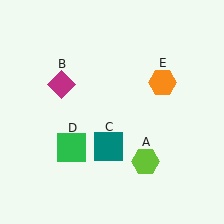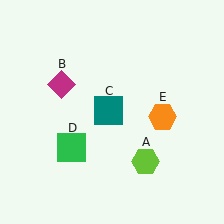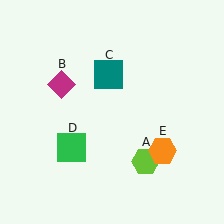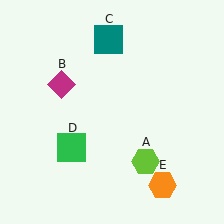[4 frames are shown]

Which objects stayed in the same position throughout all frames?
Lime hexagon (object A) and magenta diamond (object B) and green square (object D) remained stationary.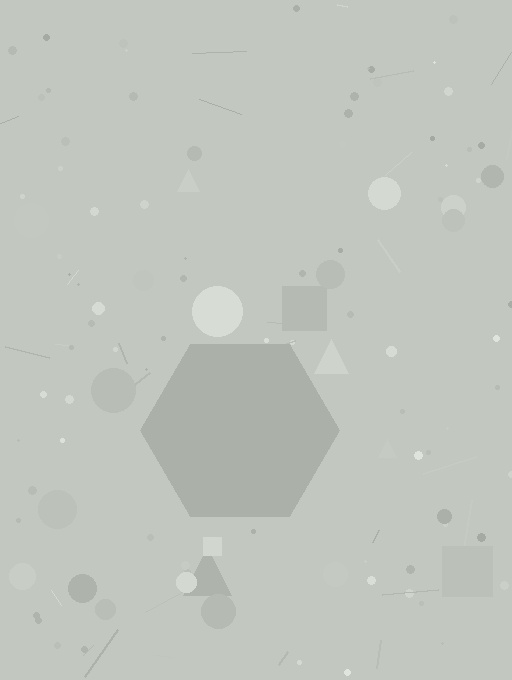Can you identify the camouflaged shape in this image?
The camouflaged shape is a hexagon.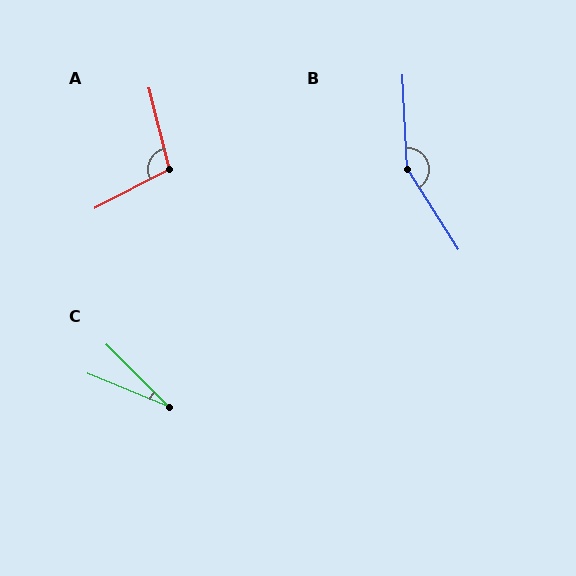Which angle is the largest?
B, at approximately 150 degrees.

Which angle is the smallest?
C, at approximately 22 degrees.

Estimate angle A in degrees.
Approximately 103 degrees.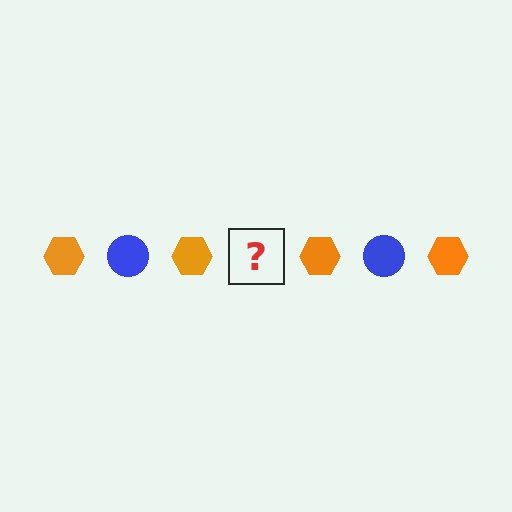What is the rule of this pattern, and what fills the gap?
The rule is that the pattern alternates between orange hexagon and blue circle. The gap should be filled with a blue circle.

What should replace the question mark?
The question mark should be replaced with a blue circle.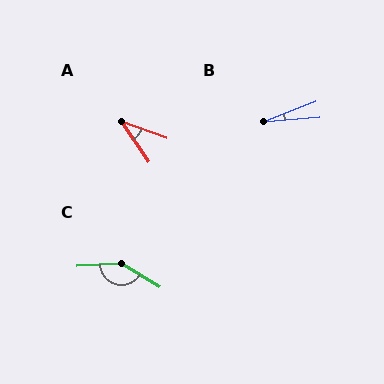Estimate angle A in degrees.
Approximately 36 degrees.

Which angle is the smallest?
B, at approximately 16 degrees.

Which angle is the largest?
C, at approximately 146 degrees.